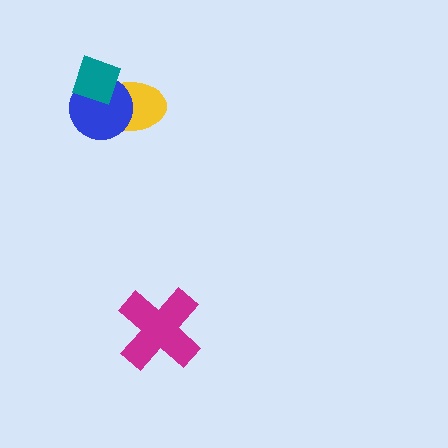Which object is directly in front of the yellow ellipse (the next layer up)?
The blue circle is directly in front of the yellow ellipse.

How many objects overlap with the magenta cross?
0 objects overlap with the magenta cross.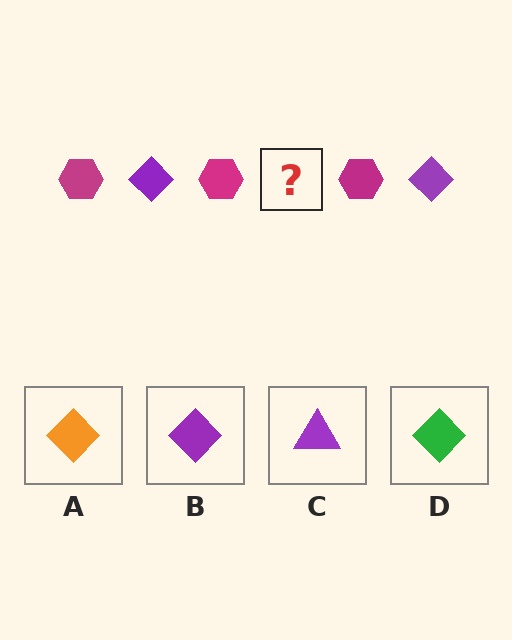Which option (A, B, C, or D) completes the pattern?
B.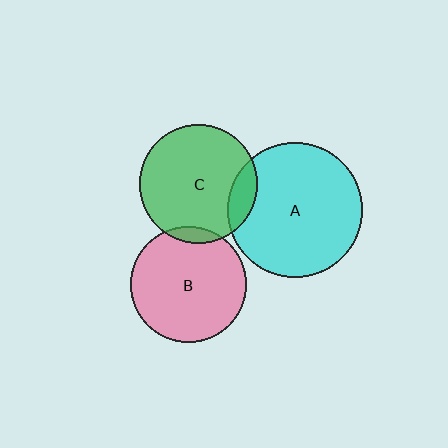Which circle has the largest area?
Circle A (cyan).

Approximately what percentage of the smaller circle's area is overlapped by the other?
Approximately 15%.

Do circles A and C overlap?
Yes.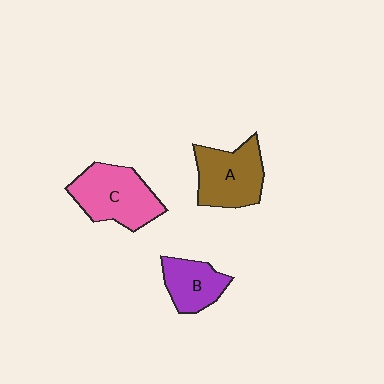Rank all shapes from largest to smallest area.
From largest to smallest: C (pink), A (brown), B (purple).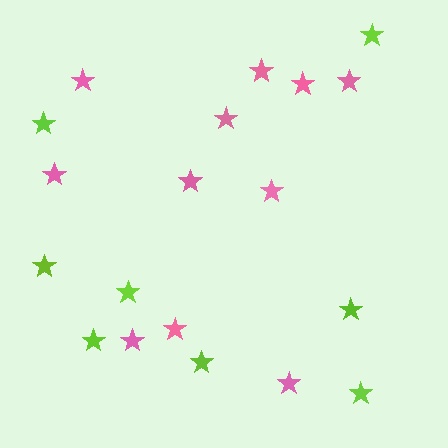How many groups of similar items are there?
There are 2 groups: one group of pink stars (11) and one group of lime stars (8).